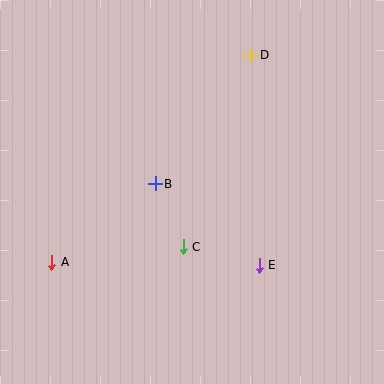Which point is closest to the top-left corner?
Point B is closest to the top-left corner.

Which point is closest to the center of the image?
Point B at (155, 184) is closest to the center.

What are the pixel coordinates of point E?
Point E is at (259, 265).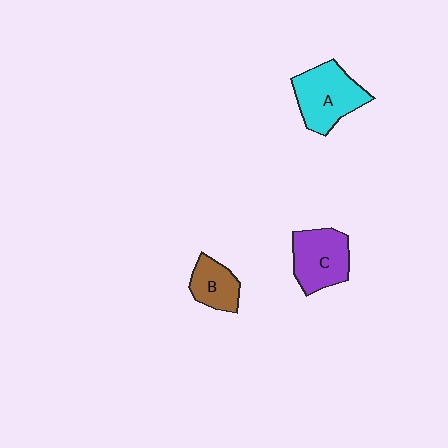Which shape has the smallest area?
Shape B (brown).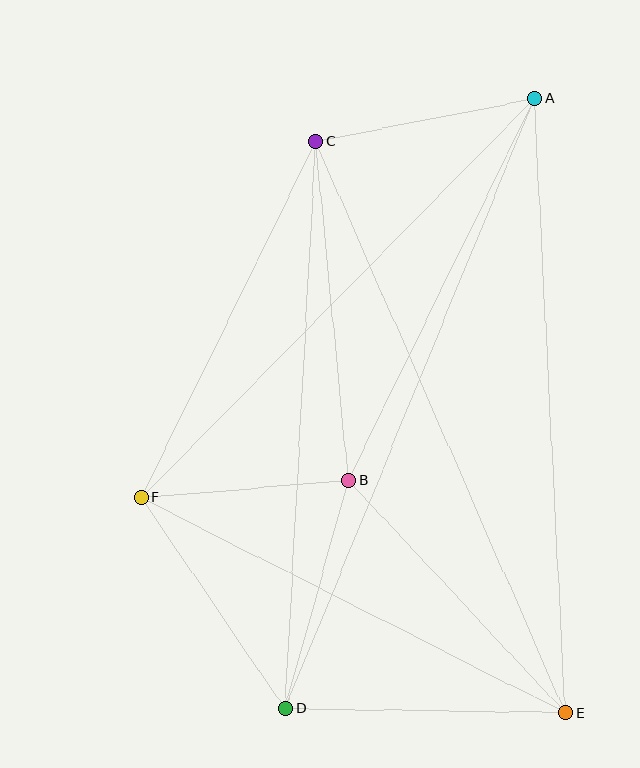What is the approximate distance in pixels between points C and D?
The distance between C and D is approximately 568 pixels.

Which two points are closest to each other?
Points B and F are closest to each other.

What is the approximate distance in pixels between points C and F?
The distance between C and F is approximately 397 pixels.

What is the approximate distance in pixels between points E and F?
The distance between E and F is approximately 476 pixels.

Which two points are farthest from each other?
Points A and D are farthest from each other.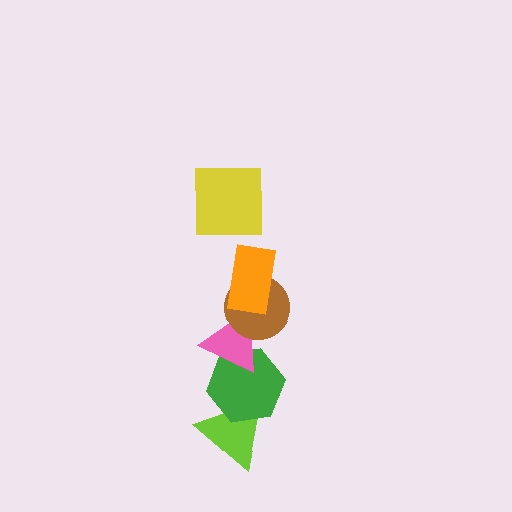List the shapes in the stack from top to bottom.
From top to bottom: the yellow square, the orange rectangle, the brown circle, the pink triangle, the green hexagon, the lime triangle.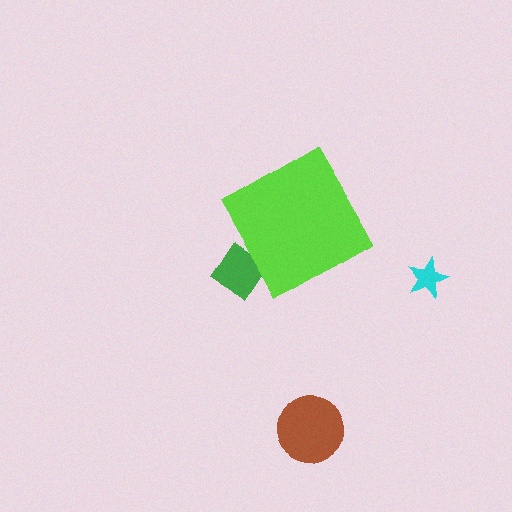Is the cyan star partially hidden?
No, the cyan star is fully visible.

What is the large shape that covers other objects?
A lime diamond.